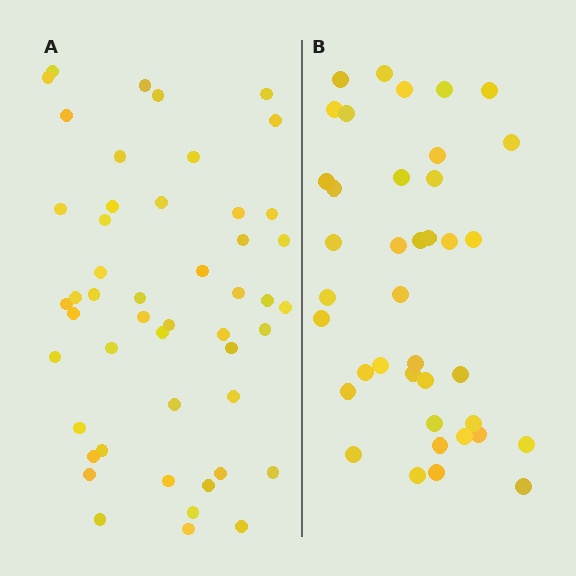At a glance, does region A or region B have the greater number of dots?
Region A (the left region) has more dots.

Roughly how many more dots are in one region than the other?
Region A has roughly 10 or so more dots than region B.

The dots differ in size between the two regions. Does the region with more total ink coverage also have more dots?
No. Region B has more total ink coverage because its dots are larger, but region A actually contains more individual dots. Total area can be misleading — the number of items is what matters here.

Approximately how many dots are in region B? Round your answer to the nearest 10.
About 40 dots. (The exact count is 39, which rounds to 40.)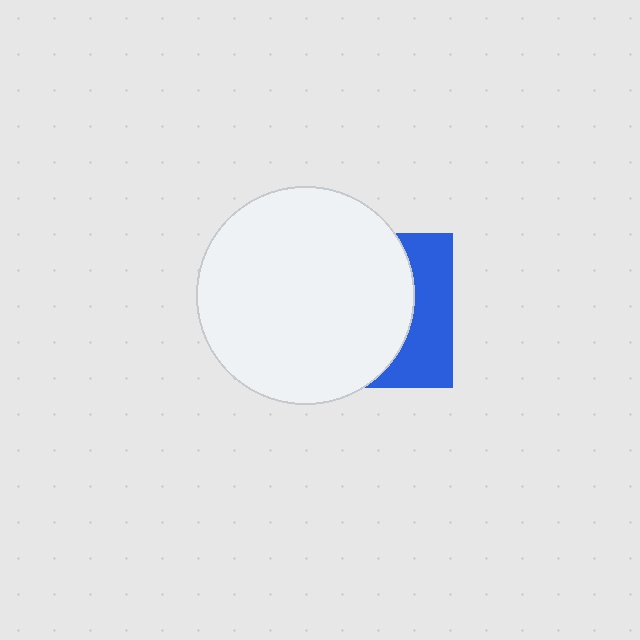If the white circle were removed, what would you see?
You would see the complete blue square.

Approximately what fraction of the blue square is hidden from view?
Roughly 68% of the blue square is hidden behind the white circle.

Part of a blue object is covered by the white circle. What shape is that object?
It is a square.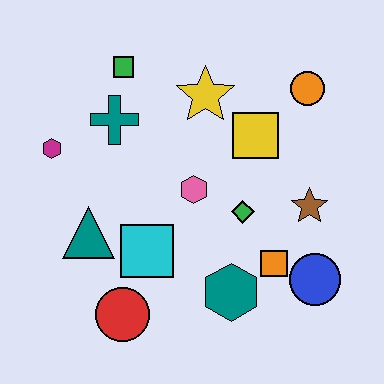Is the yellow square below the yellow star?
Yes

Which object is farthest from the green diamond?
The magenta hexagon is farthest from the green diamond.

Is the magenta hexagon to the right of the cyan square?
No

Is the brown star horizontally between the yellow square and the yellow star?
No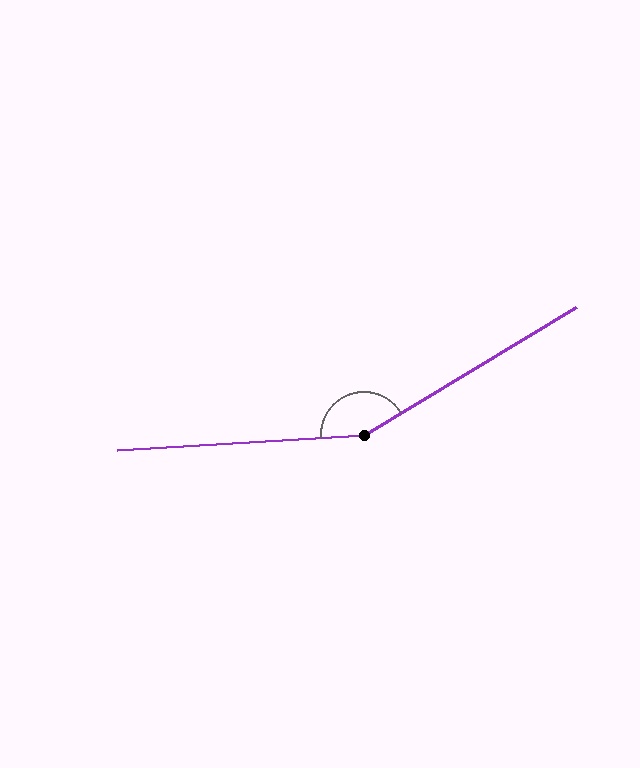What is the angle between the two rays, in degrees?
Approximately 152 degrees.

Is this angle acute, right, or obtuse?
It is obtuse.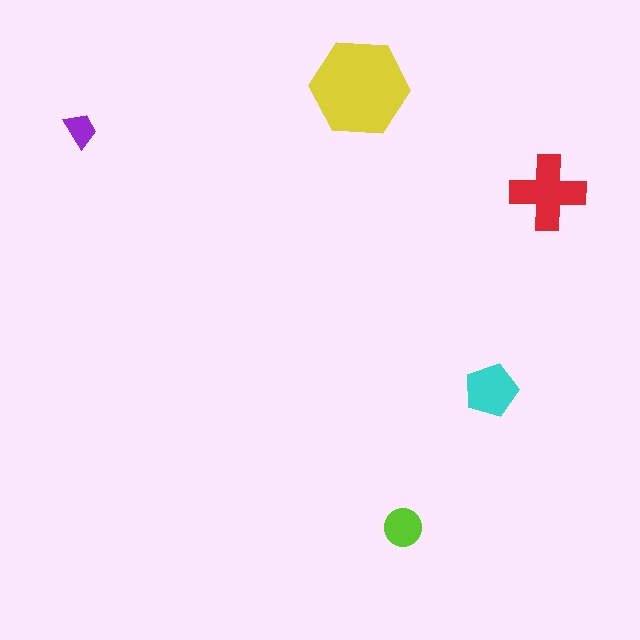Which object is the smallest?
The purple trapezoid.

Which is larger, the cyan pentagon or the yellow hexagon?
The yellow hexagon.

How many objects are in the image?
There are 5 objects in the image.